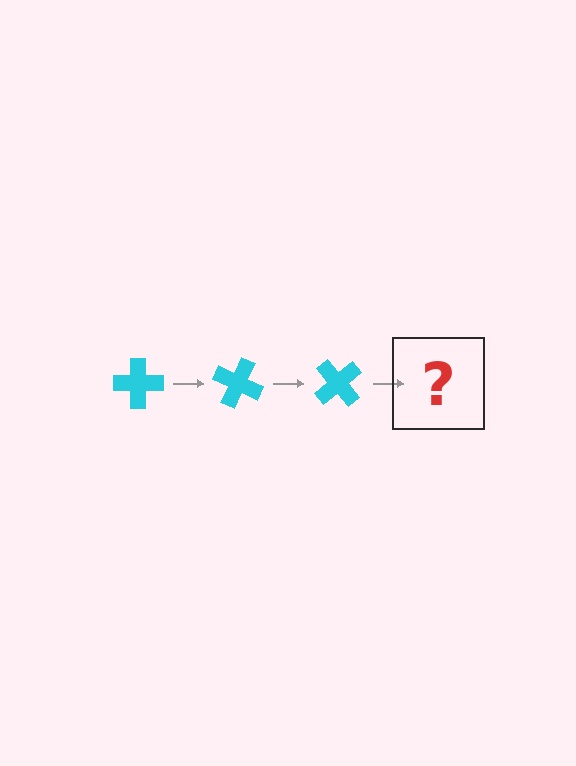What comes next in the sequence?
The next element should be a cyan cross rotated 75 degrees.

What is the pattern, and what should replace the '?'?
The pattern is that the cross rotates 25 degrees each step. The '?' should be a cyan cross rotated 75 degrees.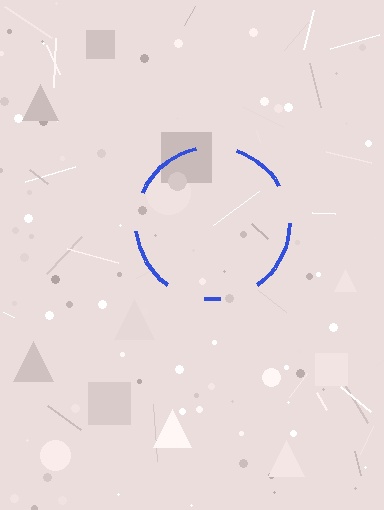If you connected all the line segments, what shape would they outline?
They would outline a circle.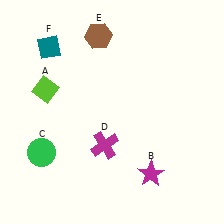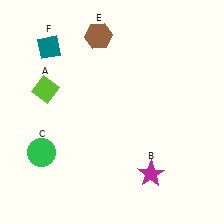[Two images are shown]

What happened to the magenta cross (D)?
The magenta cross (D) was removed in Image 2. It was in the bottom-left area of Image 1.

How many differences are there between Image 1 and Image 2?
There is 1 difference between the two images.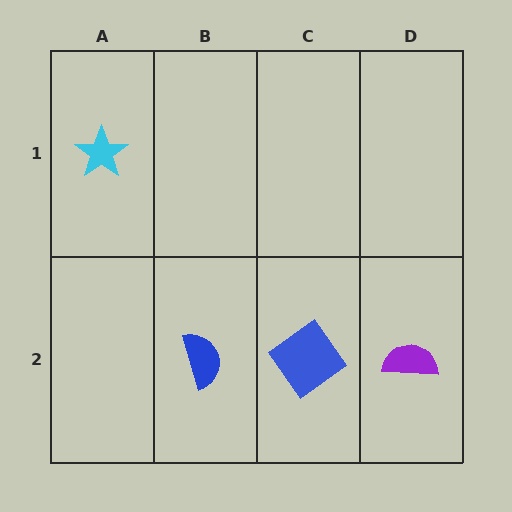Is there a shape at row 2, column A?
No, that cell is empty.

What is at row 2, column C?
A blue diamond.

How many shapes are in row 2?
3 shapes.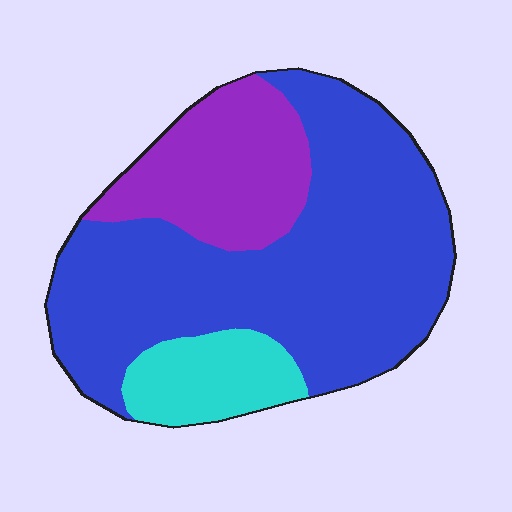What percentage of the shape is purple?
Purple covers 23% of the shape.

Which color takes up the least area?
Cyan, at roughly 15%.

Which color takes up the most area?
Blue, at roughly 65%.